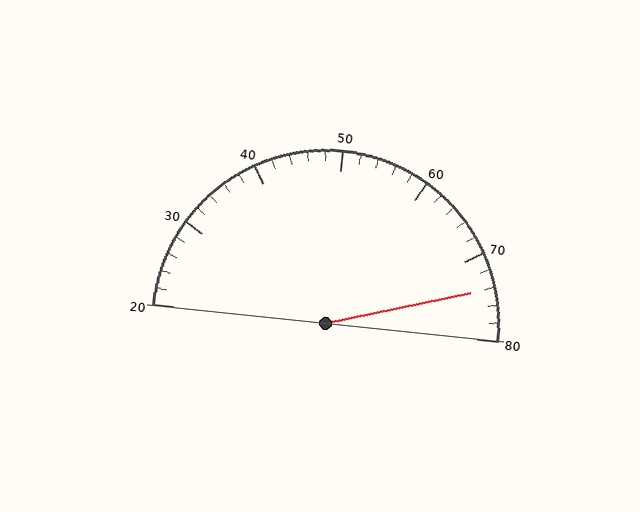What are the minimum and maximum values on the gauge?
The gauge ranges from 20 to 80.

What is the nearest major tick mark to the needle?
The nearest major tick mark is 70.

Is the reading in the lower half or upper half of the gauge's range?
The reading is in the upper half of the range (20 to 80).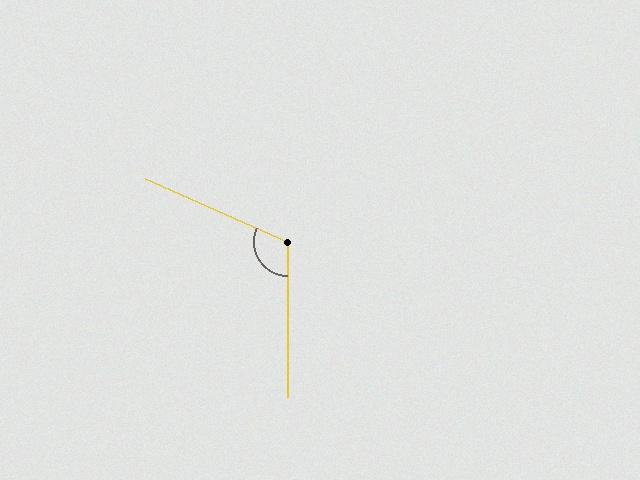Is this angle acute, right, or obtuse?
It is obtuse.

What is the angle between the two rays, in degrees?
Approximately 114 degrees.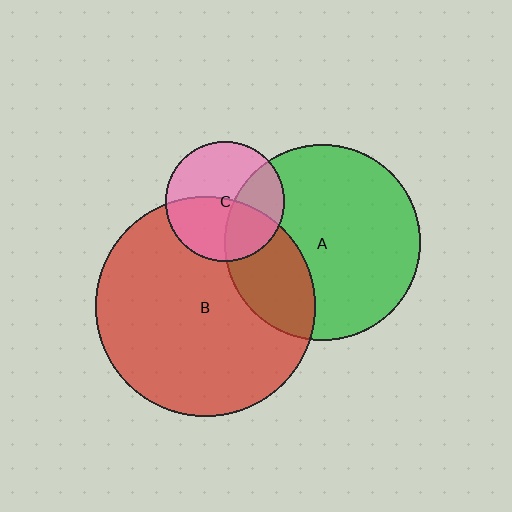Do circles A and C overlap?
Yes.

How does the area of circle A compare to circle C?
Approximately 2.7 times.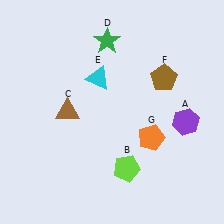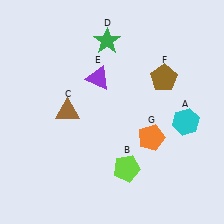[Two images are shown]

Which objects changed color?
A changed from purple to cyan. E changed from cyan to purple.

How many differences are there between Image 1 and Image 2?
There are 2 differences between the two images.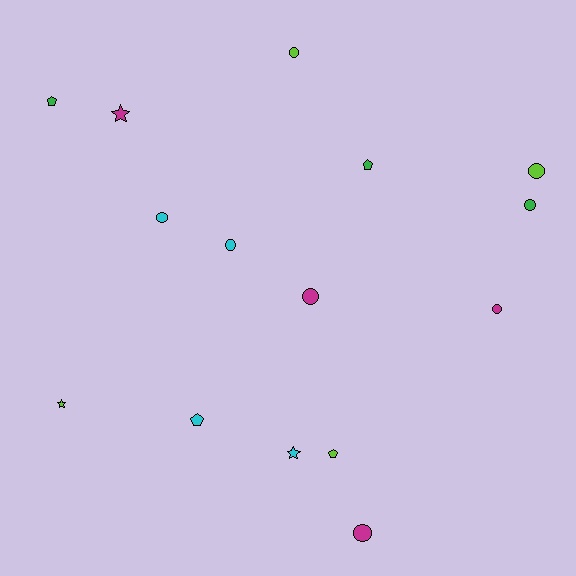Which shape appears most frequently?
Circle, with 8 objects.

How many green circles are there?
There is 1 green circle.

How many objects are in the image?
There are 15 objects.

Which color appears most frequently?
Magenta, with 4 objects.